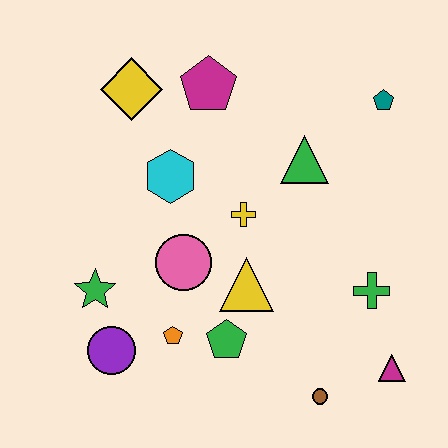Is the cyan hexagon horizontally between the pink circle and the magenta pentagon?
No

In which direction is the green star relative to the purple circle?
The green star is above the purple circle.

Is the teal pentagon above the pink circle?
Yes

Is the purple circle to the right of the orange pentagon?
No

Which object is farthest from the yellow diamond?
The magenta triangle is farthest from the yellow diamond.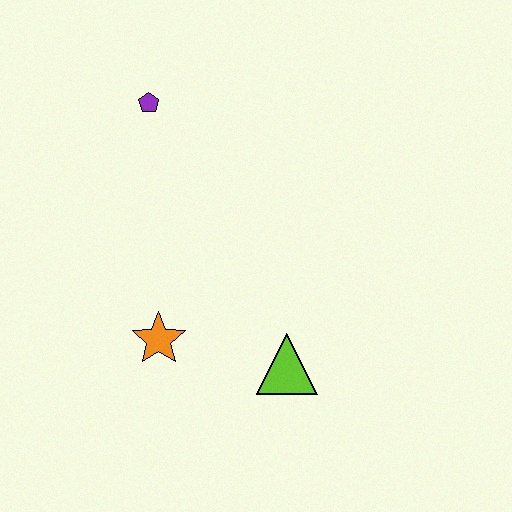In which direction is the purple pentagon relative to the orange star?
The purple pentagon is above the orange star.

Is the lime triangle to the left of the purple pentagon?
No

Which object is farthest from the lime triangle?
The purple pentagon is farthest from the lime triangle.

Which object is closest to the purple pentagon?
The orange star is closest to the purple pentagon.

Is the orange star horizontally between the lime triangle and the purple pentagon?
Yes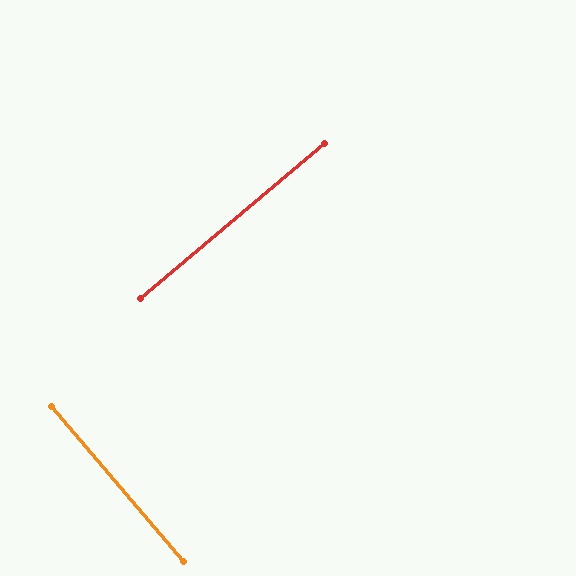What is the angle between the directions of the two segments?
Approximately 90 degrees.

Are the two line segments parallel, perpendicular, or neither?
Perpendicular — they meet at approximately 90°.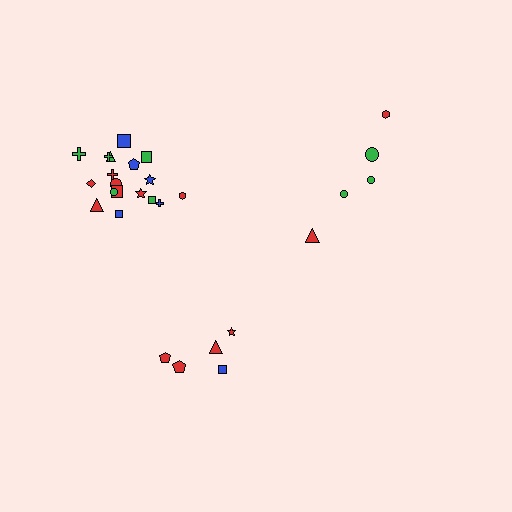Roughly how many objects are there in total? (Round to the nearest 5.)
Roughly 30 objects in total.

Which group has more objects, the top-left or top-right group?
The top-left group.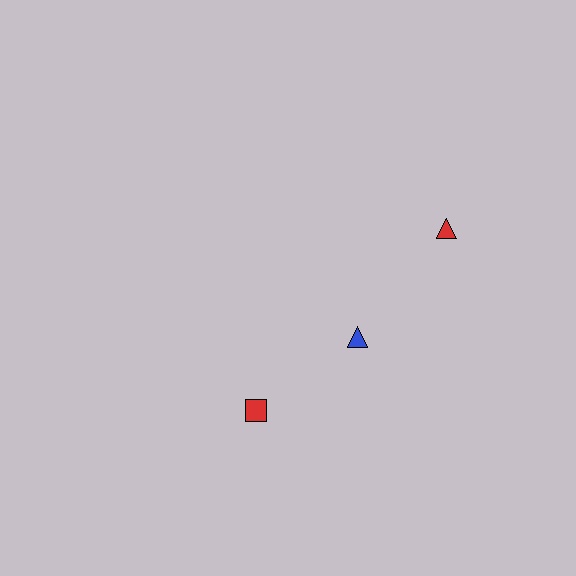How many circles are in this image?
There are no circles.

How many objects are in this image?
There are 3 objects.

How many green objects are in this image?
There are no green objects.